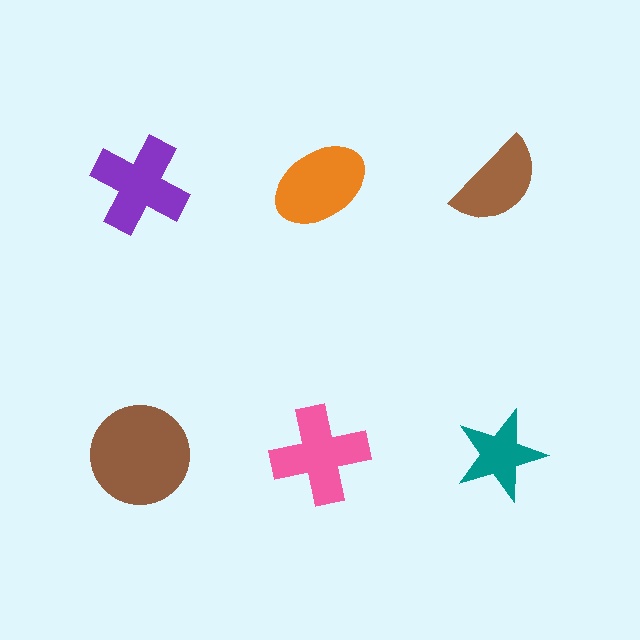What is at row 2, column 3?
A teal star.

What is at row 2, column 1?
A brown circle.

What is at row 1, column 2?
An orange ellipse.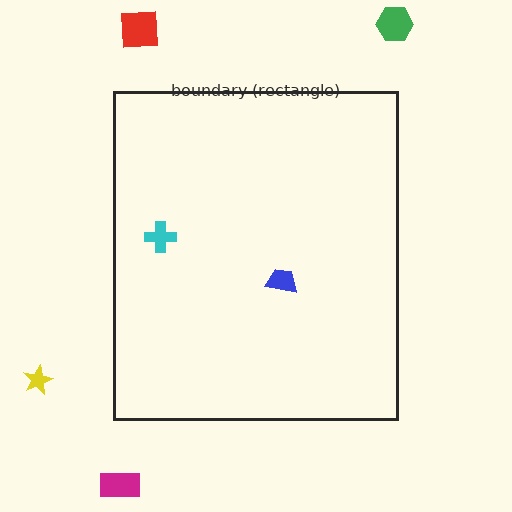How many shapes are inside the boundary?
2 inside, 4 outside.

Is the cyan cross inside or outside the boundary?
Inside.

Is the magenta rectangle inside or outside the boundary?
Outside.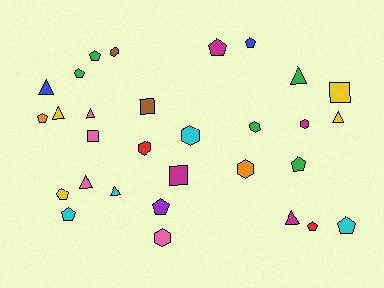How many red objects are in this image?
There are 2 red objects.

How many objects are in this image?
There are 30 objects.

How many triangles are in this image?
There are 8 triangles.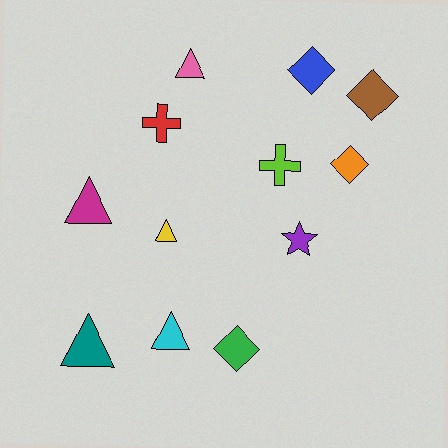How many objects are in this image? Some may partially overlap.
There are 12 objects.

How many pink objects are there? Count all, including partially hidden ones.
There is 1 pink object.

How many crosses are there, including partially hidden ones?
There are 2 crosses.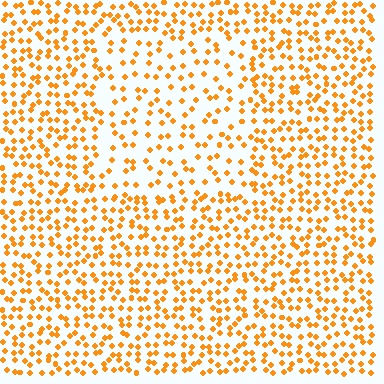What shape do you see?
I see a rectangle.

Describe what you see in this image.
The image contains small orange elements arranged at two different densities. A rectangle-shaped region is visible where the elements are less densely packed than the surrounding area.